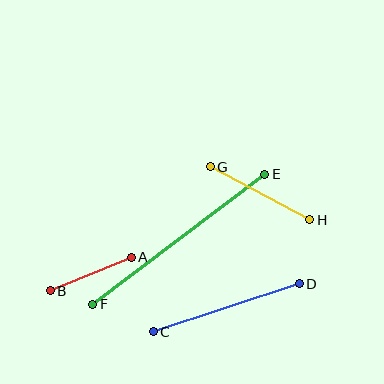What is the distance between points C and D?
The distance is approximately 154 pixels.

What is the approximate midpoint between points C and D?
The midpoint is at approximately (226, 308) pixels.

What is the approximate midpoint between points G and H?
The midpoint is at approximately (260, 193) pixels.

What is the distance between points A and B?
The distance is approximately 88 pixels.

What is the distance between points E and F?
The distance is approximately 216 pixels.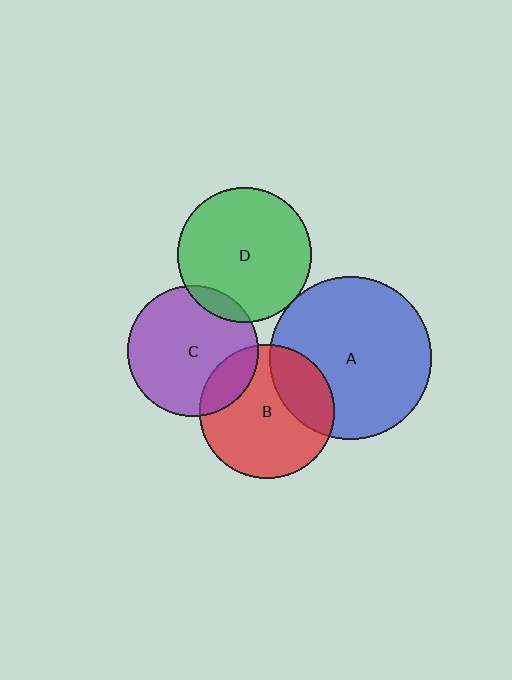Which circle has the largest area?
Circle A (blue).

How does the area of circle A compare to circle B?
Approximately 1.5 times.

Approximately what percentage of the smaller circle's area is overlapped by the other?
Approximately 5%.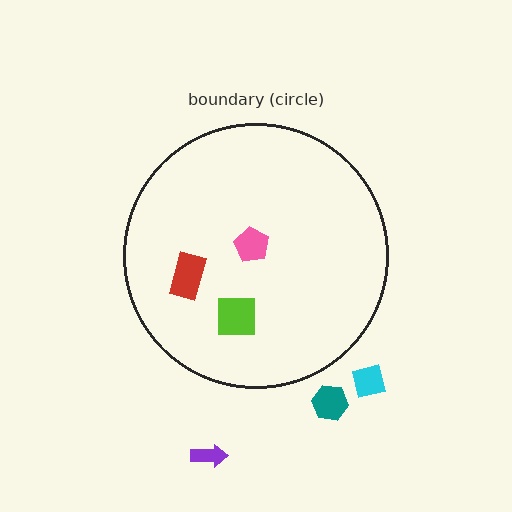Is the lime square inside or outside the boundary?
Inside.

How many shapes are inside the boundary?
3 inside, 3 outside.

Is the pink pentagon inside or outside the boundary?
Inside.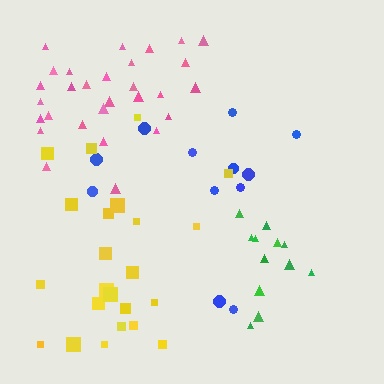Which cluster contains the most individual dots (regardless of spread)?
Pink (29).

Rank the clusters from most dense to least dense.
green, yellow, pink, blue.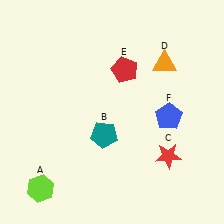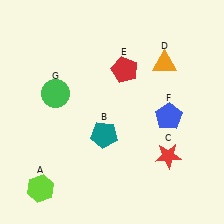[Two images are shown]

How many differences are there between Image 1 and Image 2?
There is 1 difference between the two images.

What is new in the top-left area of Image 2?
A green circle (G) was added in the top-left area of Image 2.